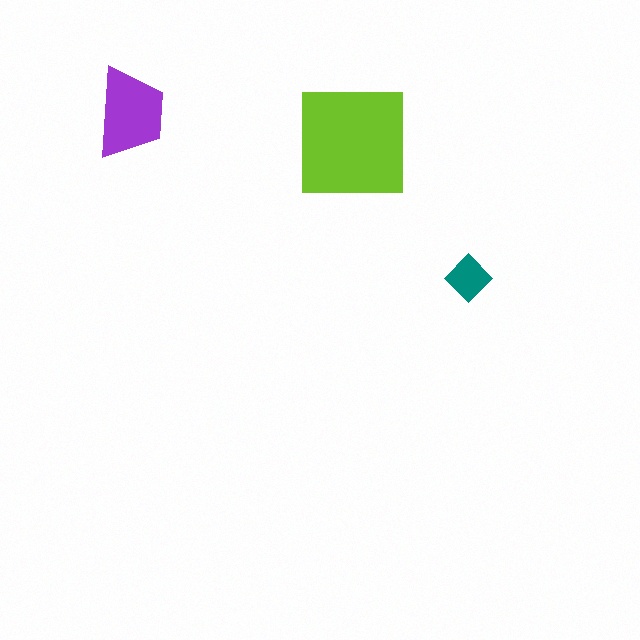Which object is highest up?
The purple trapezoid is topmost.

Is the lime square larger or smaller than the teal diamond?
Larger.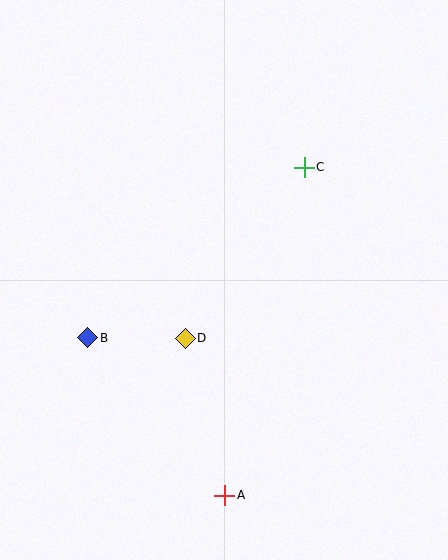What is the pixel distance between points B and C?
The distance between B and C is 275 pixels.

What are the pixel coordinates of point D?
Point D is at (185, 338).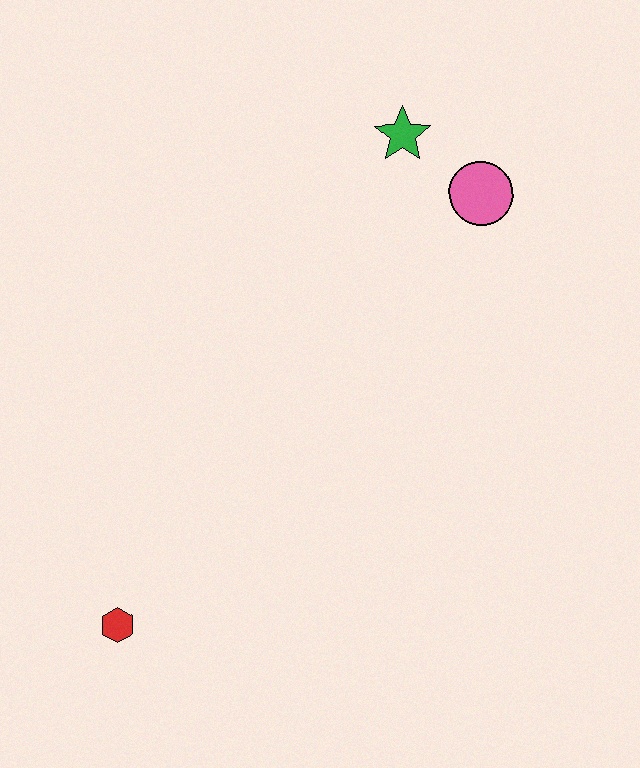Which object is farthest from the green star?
The red hexagon is farthest from the green star.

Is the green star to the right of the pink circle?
No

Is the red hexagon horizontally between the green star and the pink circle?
No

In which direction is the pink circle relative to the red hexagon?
The pink circle is above the red hexagon.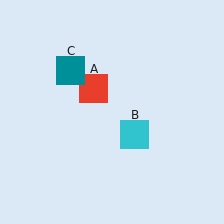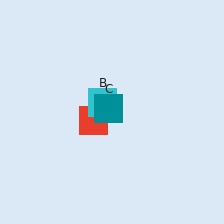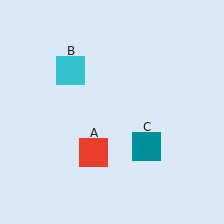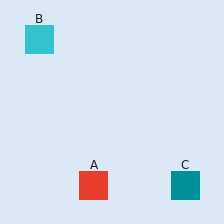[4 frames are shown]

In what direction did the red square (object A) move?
The red square (object A) moved down.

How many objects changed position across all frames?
3 objects changed position: red square (object A), cyan square (object B), teal square (object C).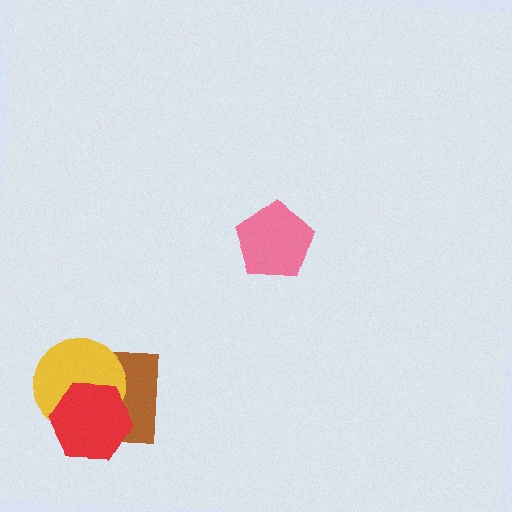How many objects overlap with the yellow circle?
2 objects overlap with the yellow circle.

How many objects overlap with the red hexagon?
2 objects overlap with the red hexagon.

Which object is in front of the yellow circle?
The red hexagon is in front of the yellow circle.